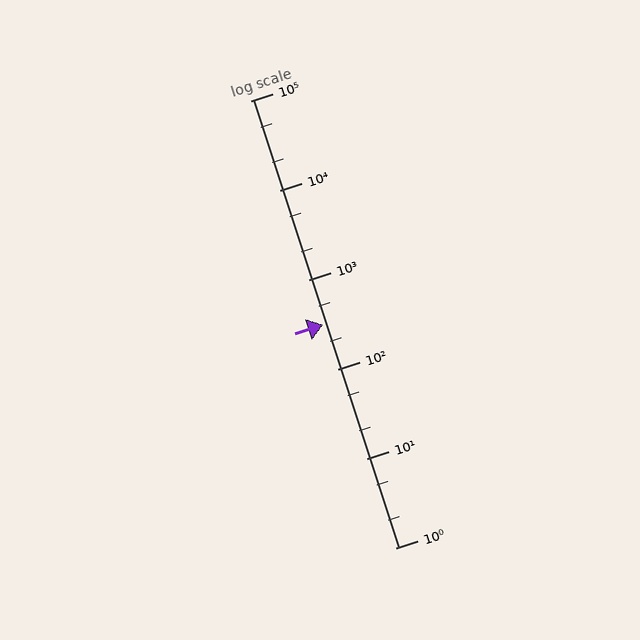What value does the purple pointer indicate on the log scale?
The pointer indicates approximately 310.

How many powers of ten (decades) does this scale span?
The scale spans 5 decades, from 1 to 100000.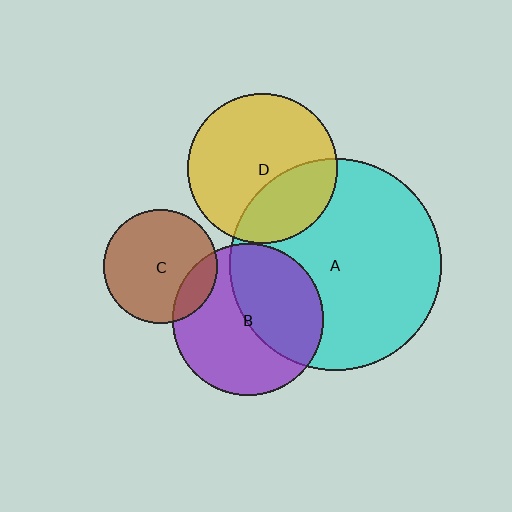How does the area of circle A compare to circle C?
Approximately 3.5 times.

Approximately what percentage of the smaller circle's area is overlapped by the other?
Approximately 15%.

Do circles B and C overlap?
Yes.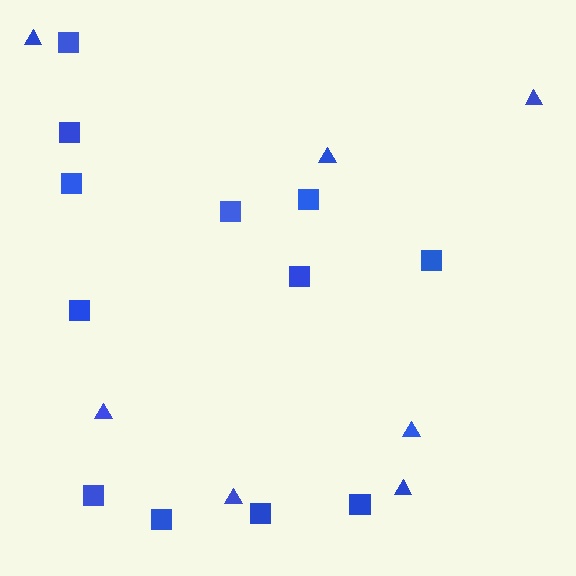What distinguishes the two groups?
There are 2 groups: one group of triangles (7) and one group of squares (12).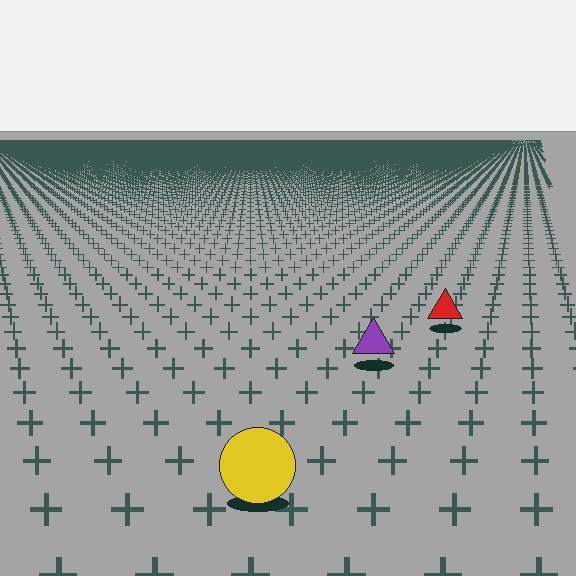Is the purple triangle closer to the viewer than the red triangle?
Yes. The purple triangle is closer — you can tell from the texture gradient: the ground texture is coarser near it.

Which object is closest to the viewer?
The yellow circle is closest. The texture marks near it are larger and more spread out.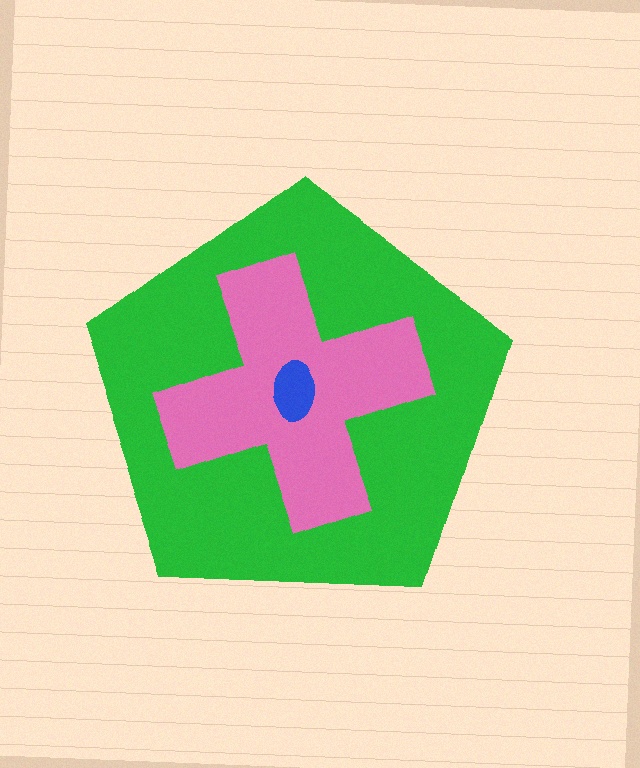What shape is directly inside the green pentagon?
The pink cross.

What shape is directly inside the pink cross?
The blue ellipse.